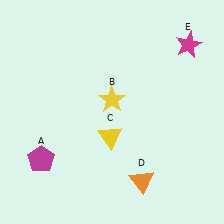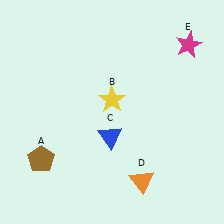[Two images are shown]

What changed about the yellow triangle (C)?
In Image 1, C is yellow. In Image 2, it changed to blue.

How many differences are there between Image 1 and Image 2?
There are 2 differences between the two images.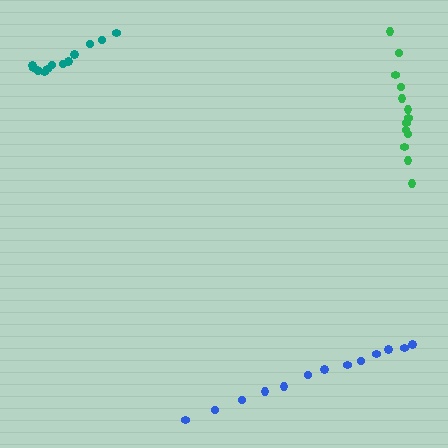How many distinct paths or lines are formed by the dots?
There are 3 distinct paths.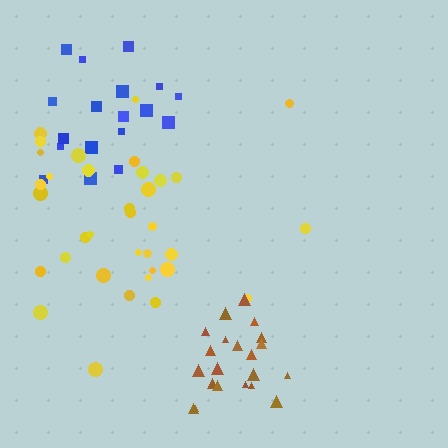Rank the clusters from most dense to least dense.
brown, blue, yellow.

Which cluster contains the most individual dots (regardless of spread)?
Yellow (35).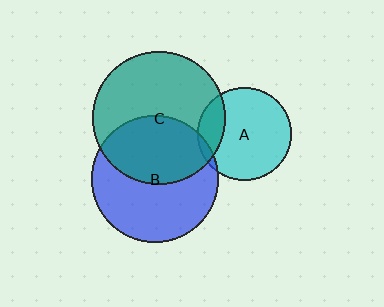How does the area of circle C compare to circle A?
Approximately 2.0 times.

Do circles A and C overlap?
Yes.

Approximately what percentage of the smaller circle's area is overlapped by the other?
Approximately 20%.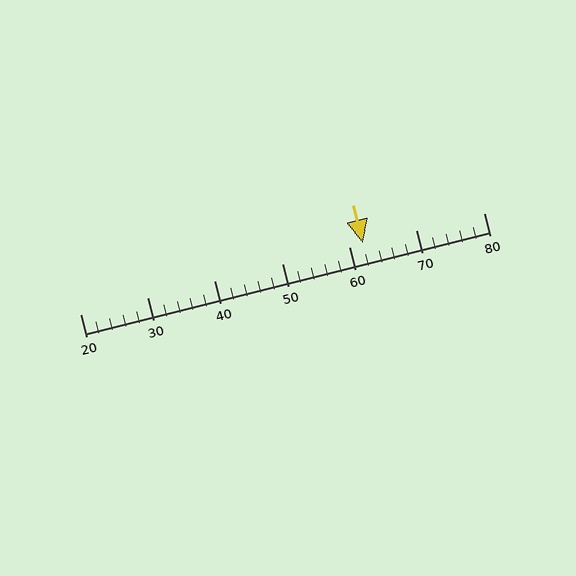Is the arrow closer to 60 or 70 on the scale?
The arrow is closer to 60.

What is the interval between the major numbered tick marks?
The major tick marks are spaced 10 units apart.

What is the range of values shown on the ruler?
The ruler shows values from 20 to 80.